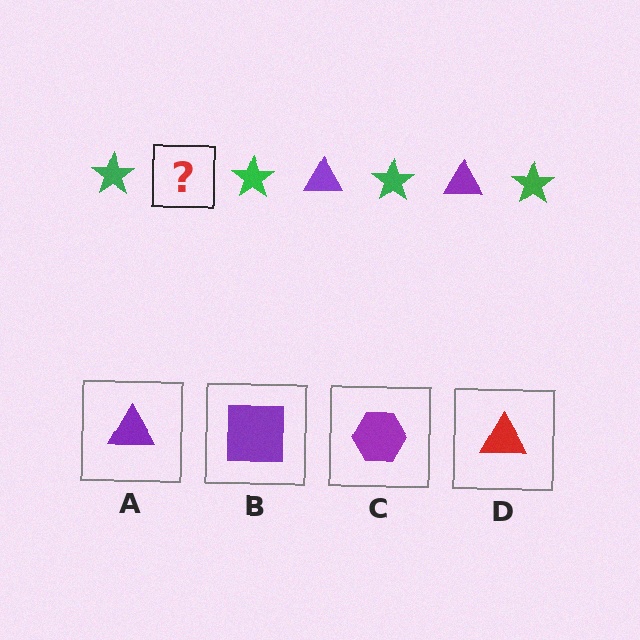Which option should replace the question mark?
Option A.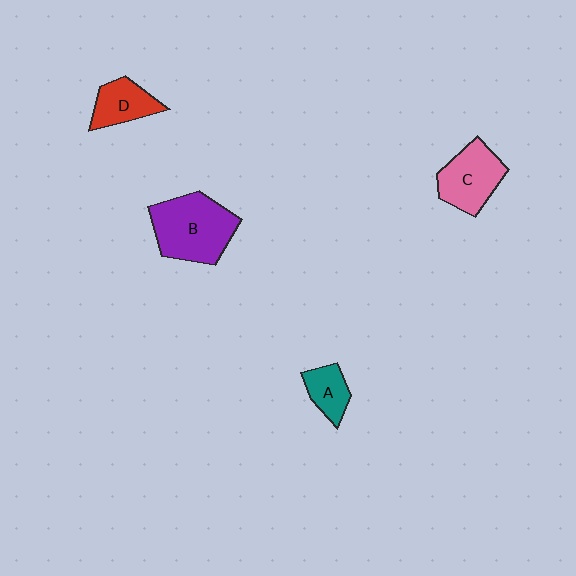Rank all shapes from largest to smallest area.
From largest to smallest: B (purple), C (pink), D (red), A (teal).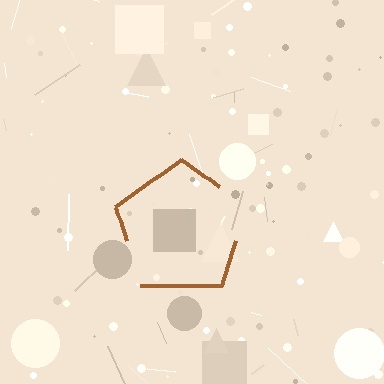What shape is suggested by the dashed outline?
The dashed outline suggests a pentagon.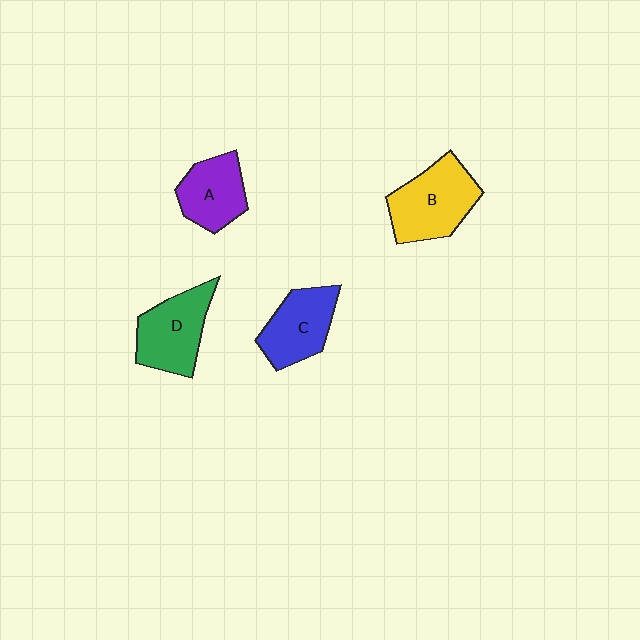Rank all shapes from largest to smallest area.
From largest to smallest: B (yellow), D (green), C (blue), A (purple).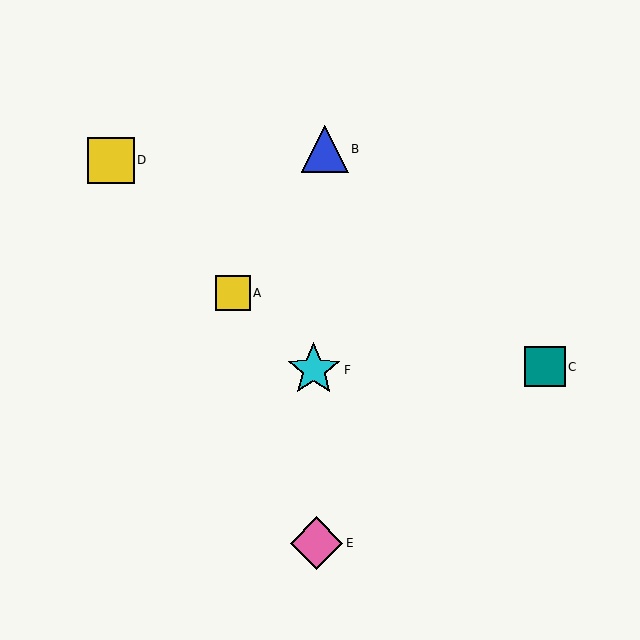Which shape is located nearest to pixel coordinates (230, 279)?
The yellow square (labeled A) at (233, 293) is nearest to that location.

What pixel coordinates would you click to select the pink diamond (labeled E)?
Click at (317, 543) to select the pink diamond E.